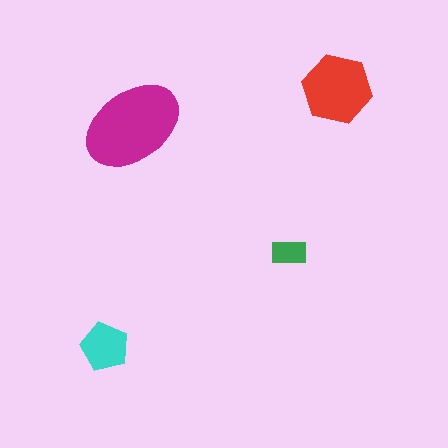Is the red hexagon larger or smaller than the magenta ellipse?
Smaller.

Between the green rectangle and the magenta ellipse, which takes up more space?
The magenta ellipse.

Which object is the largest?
The magenta ellipse.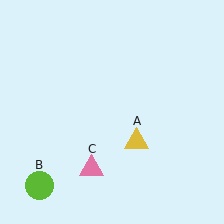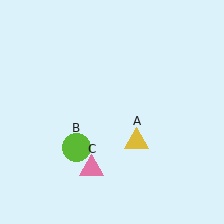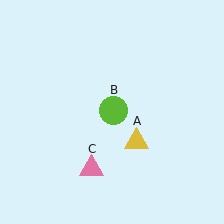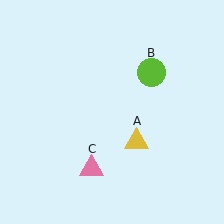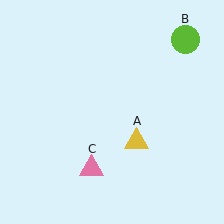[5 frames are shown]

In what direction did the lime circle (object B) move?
The lime circle (object B) moved up and to the right.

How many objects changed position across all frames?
1 object changed position: lime circle (object B).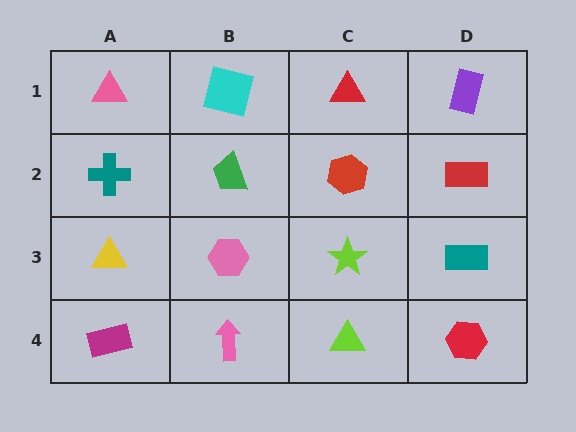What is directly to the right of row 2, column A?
A green trapezoid.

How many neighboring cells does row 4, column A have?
2.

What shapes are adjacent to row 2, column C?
A red triangle (row 1, column C), a lime star (row 3, column C), a green trapezoid (row 2, column B), a red rectangle (row 2, column D).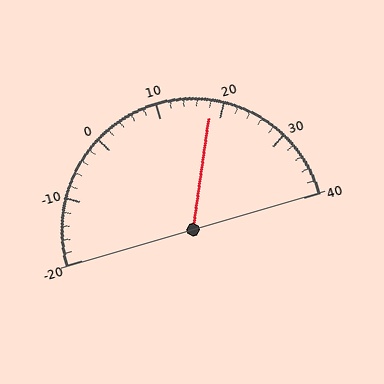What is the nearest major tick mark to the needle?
The nearest major tick mark is 20.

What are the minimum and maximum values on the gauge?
The gauge ranges from -20 to 40.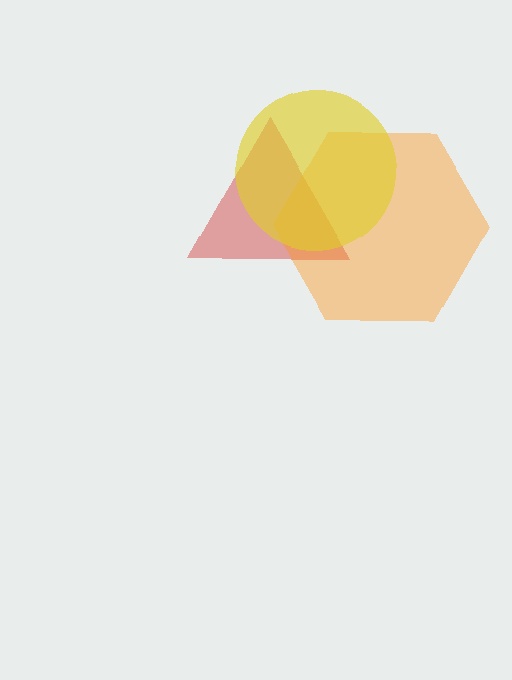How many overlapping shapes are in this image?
There are 3 overlapping shapes in the image.